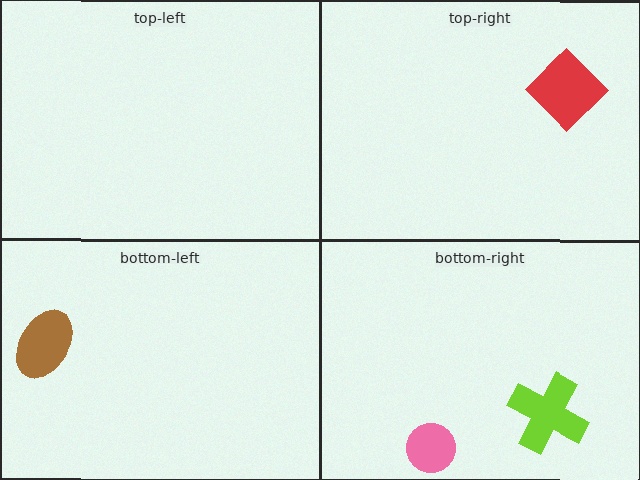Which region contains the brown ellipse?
The bottom-left region.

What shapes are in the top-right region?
The red diamond.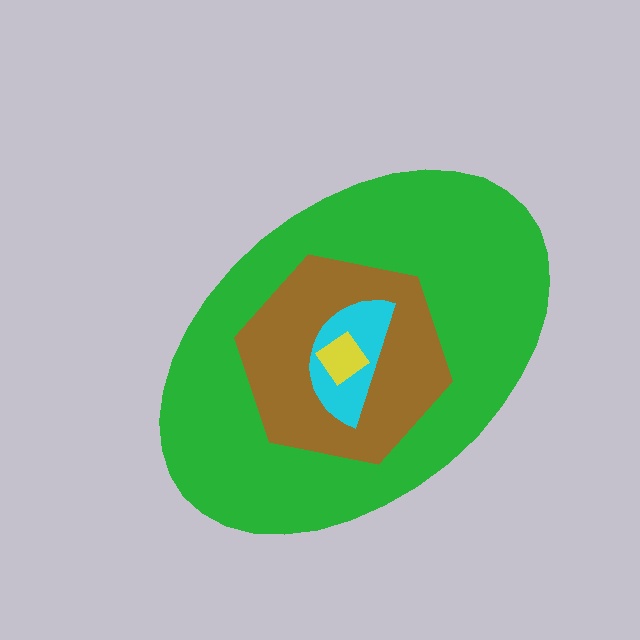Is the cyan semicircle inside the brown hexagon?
Yes.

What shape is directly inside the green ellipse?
The brown hexagon.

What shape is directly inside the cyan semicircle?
The yellow diamond.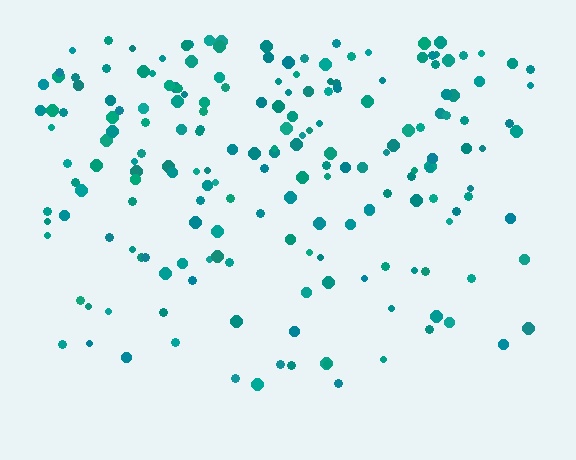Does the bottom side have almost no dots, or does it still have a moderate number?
Still a moderate number, just noticeably fewer than the top.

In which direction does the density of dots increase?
From bottom to top, with the top side densest.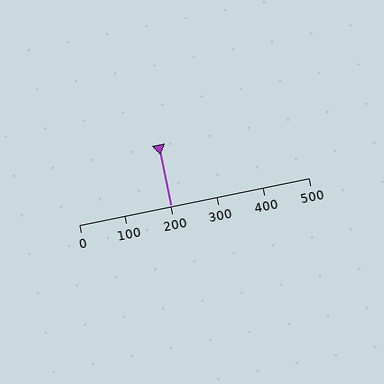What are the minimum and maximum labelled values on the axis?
The axis runs from 0 to 500.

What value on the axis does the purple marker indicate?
The marker indicates approximately 200.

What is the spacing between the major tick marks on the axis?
The major ticks are spaced 100 apart.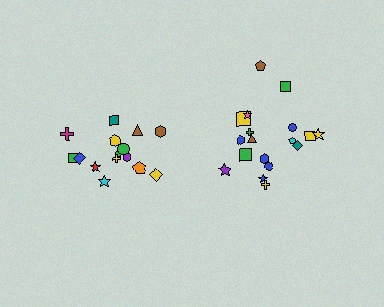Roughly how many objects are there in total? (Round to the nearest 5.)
Roughly 35 objects in total.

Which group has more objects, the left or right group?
The right group.